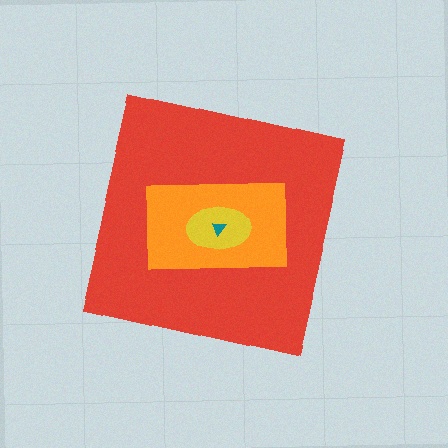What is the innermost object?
The teal triangle.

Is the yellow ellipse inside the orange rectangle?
Yes.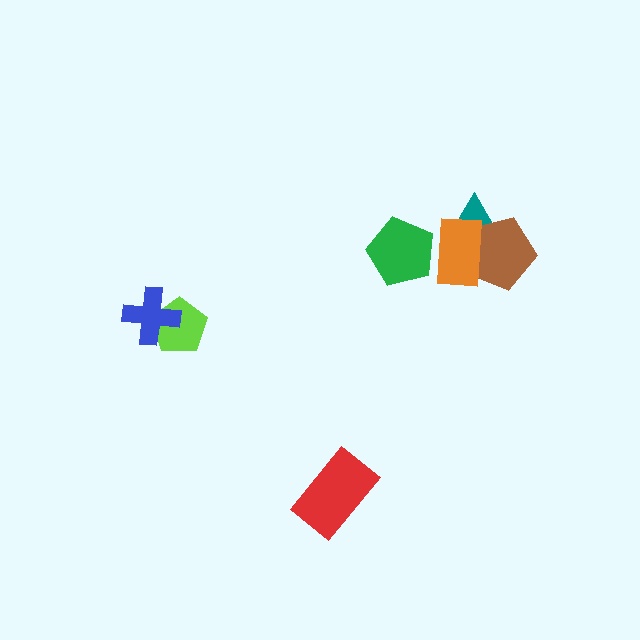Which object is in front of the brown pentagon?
The orange rectangle is in front of the brown pentagon.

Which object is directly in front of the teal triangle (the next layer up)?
The brown pentagon is directly in front of the teal triangle.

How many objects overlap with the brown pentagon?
2 objects overlap with the brown pentagon.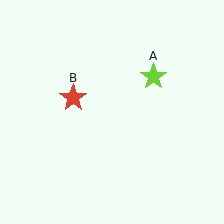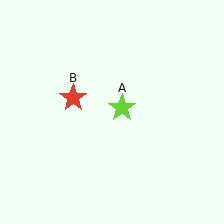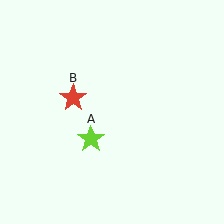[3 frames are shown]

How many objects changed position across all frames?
1 object changed position: lime star (object A).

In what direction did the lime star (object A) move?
The lime star (object A) moved down and to the left.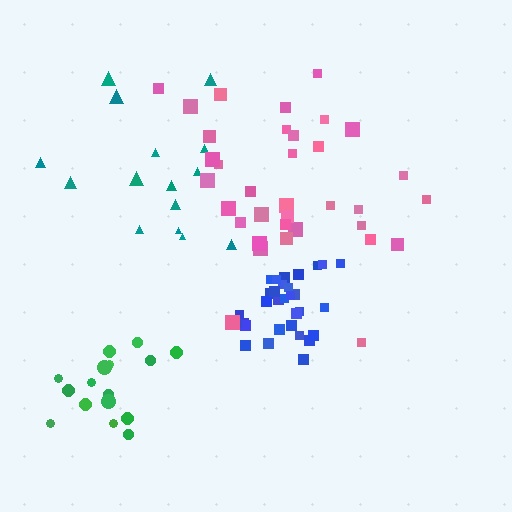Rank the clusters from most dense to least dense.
blue, green, pink, teal.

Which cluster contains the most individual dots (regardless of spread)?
Pink (35).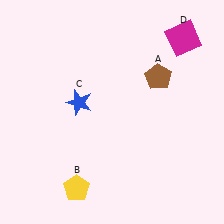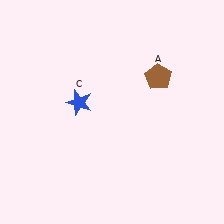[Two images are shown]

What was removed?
The magenta square (D), the yellow pentagon (B) were removed in Image 2.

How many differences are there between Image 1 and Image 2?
There are 2 differences between the two images.